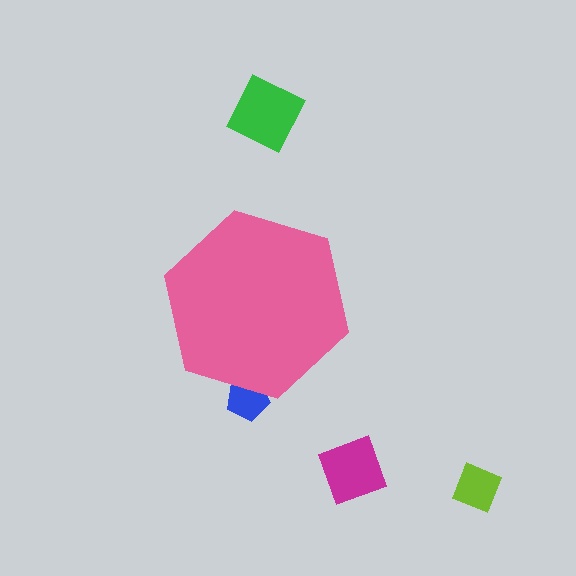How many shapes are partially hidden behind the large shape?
1 shape is partially hidden.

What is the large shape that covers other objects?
A pink hexagon.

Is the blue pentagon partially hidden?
Yes, the blue pentagon is partially hidden behind the pink hexagon.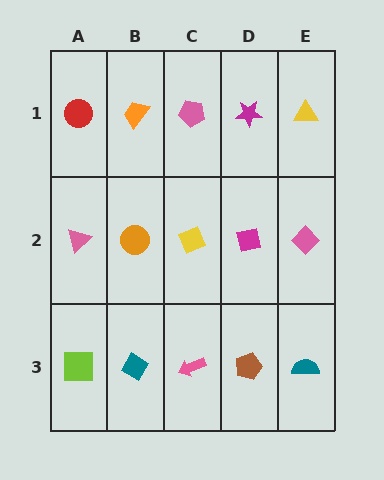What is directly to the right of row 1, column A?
An orange trapezoid.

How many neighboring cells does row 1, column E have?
2.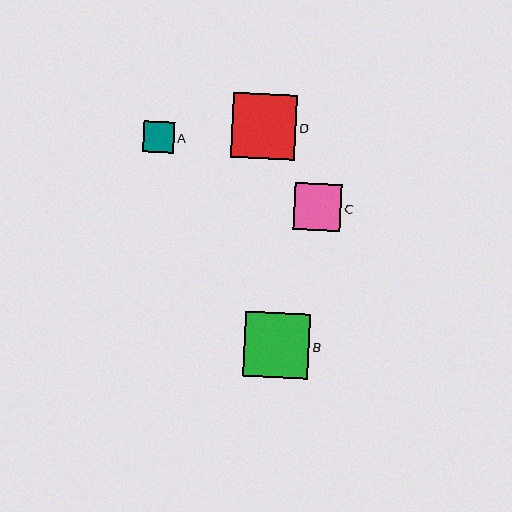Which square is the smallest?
Square A is the smallest with a size of approximately 31 pixels.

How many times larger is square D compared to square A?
Square D is approximately 2.1 times the size of square A.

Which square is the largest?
Square B is the largest with a size of approximately 65 pixels.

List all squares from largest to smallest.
From largest to smallest: B, D, C, A.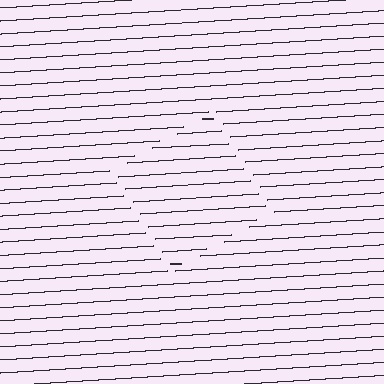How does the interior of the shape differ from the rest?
The interior of the shape contains the same grating, shifted by half a period — the contour is defined by the phase discontinuity where line-ends from the inner and outer gratings abut.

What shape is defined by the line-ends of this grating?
An illusory square. The interior of the shape contains the same grating, shifted by half a period — the contour is defined by the phase discontinuity where line-ends from the inner and outer gratings abut.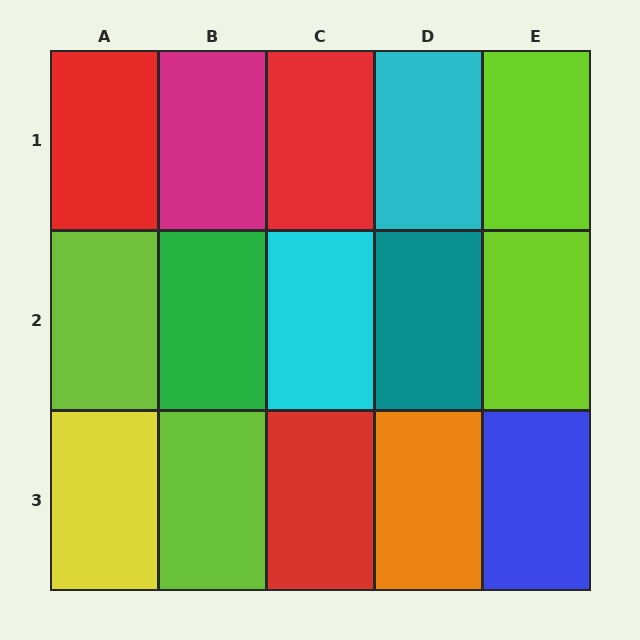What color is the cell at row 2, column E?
Lime.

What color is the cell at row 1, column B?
Magenta.